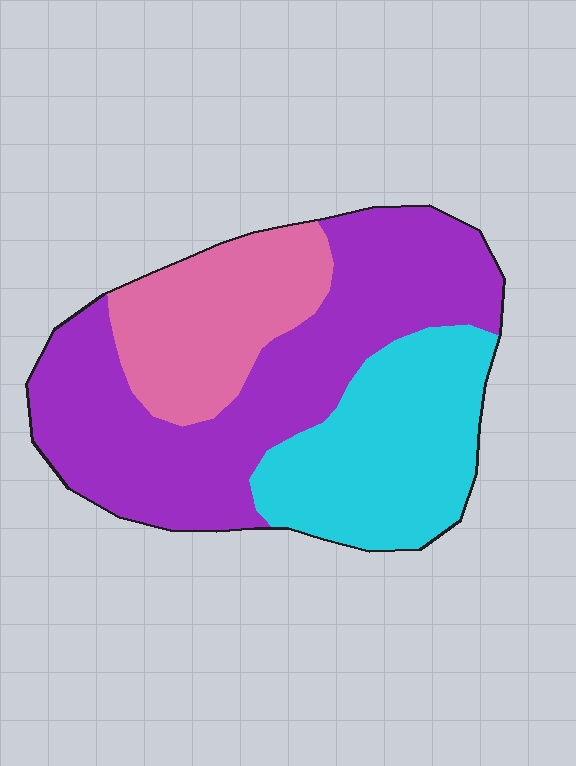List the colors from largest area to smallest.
From largest to smallest: purple, cyan, pink.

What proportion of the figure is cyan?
Cyan takes up about one quarter (1/4) of the figure.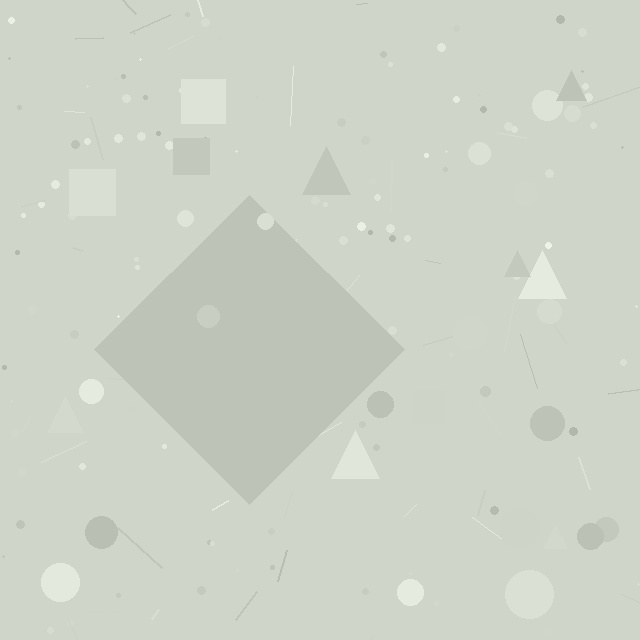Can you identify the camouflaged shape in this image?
The camouflaged shape is a diamond.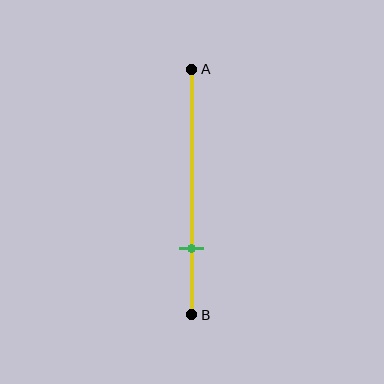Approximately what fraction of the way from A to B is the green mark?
The green mark is approximately 75% of the way from A to B.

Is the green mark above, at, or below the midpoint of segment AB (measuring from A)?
The green mark is below the midpoint of segment AB.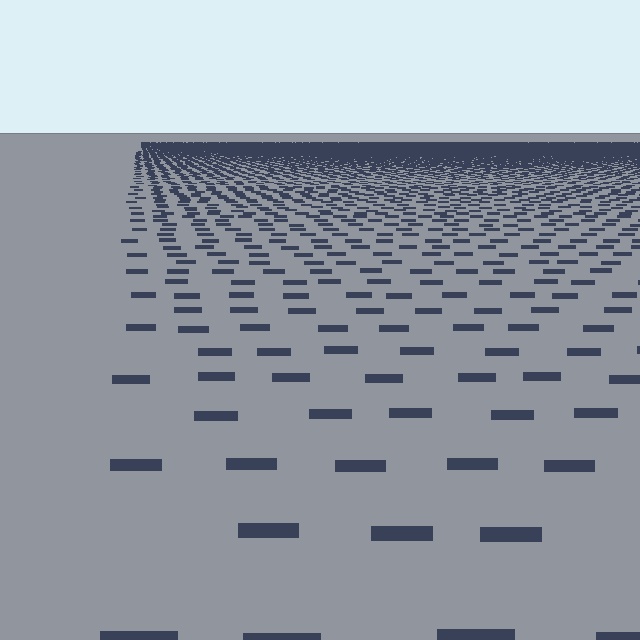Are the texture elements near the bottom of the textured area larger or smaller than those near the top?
Larger. Near the bottom, elements are closer to the viewer and appear at a bigger on-screen size.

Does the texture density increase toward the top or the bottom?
Density increases toward the top.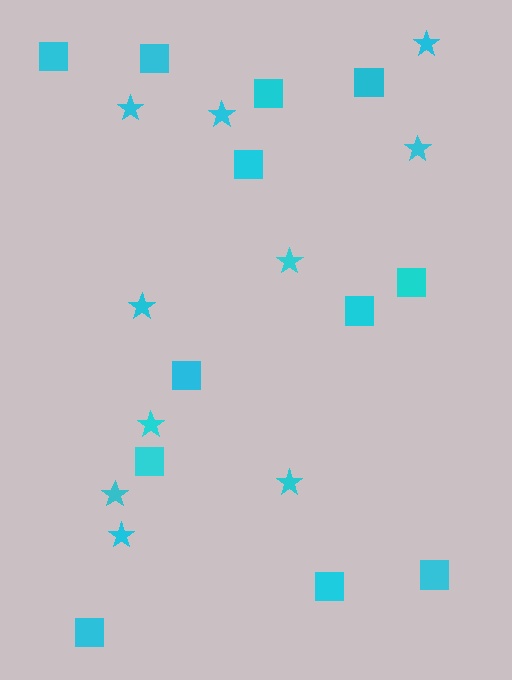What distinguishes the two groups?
There are 2 groups: one group of stars (10) and one group of squares (12).